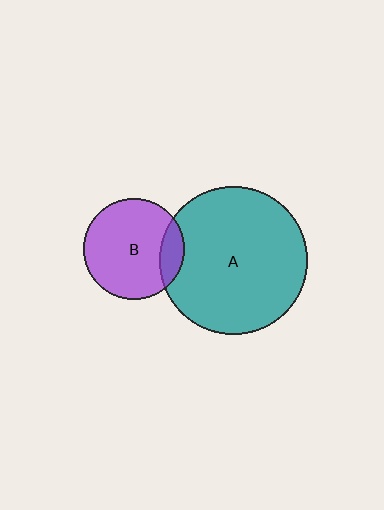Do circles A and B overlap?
Yes.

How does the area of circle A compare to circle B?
Approximately 2.2 times.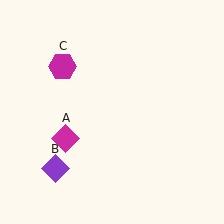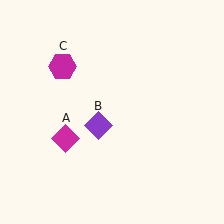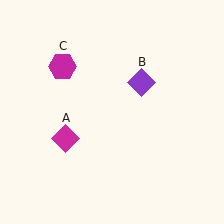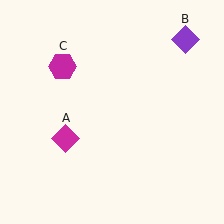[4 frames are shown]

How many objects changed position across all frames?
1 object changed position: purple diamond (object B).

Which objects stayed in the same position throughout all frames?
Magenta diamond (object A) and magenta hexagon (object C) remained stationary.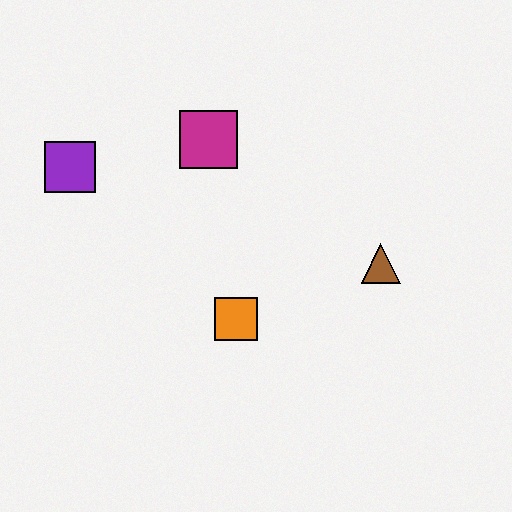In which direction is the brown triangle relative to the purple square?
The brown triangle is to the right of the purple square.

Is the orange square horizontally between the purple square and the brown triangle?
Yes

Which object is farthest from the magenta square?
The brown triangle is farthest from the magenta square.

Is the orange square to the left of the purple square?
No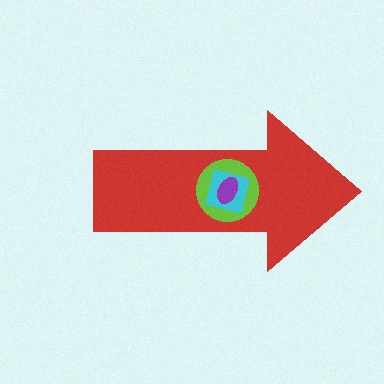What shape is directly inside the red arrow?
The lime circle.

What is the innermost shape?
The purple ellipse.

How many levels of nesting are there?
4.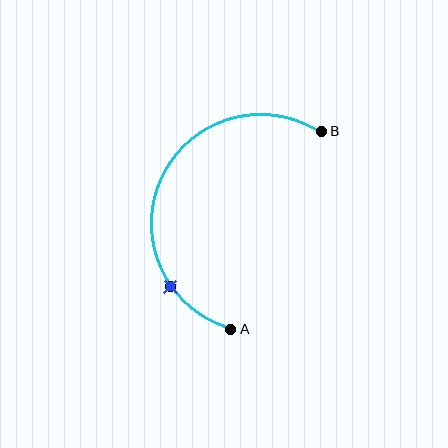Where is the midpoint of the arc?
The arc midpoint is the point on the curve farthest from the straight line joining A and B. It sits to the left of that line.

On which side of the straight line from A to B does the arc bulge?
The arc bulges to the left of the straight line connecting A and B.